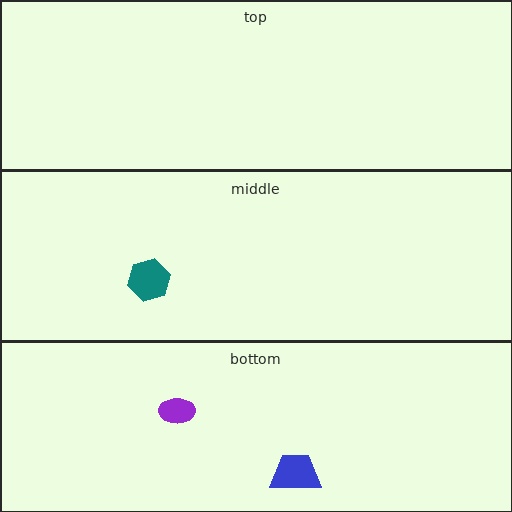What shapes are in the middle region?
The teal hexagon.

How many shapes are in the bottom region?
2.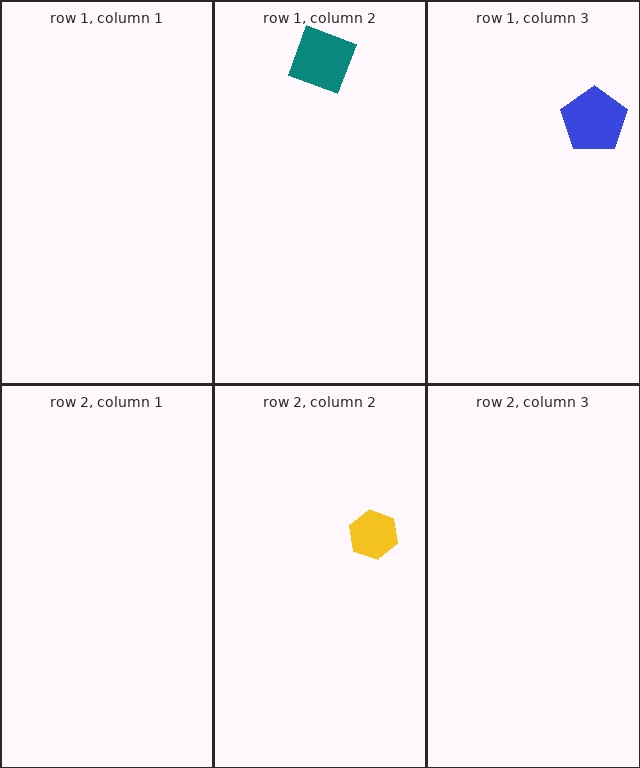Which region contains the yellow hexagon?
The row 2, column 2 region.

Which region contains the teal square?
The row 1, column 2 region.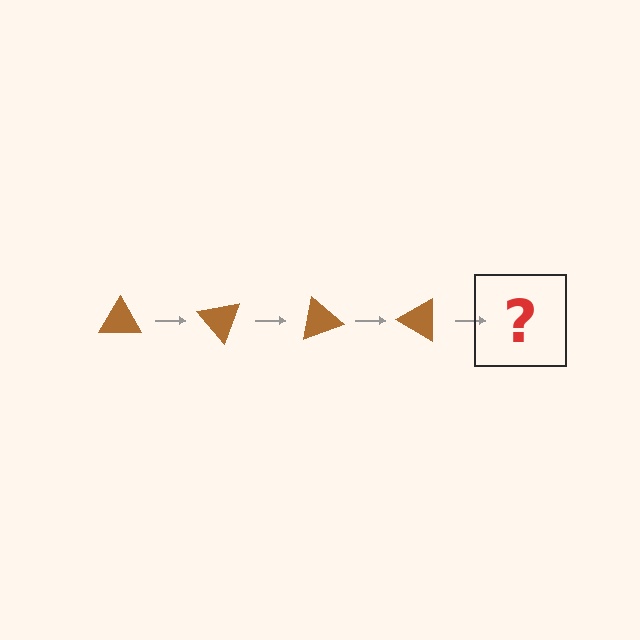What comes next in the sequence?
The next element should be a brown triangle rotated 200 degrees.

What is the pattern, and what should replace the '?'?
The pattern is that the triangle rotates 50 degrees each step. The '?' should be a brown triangle rotated 200 degrees.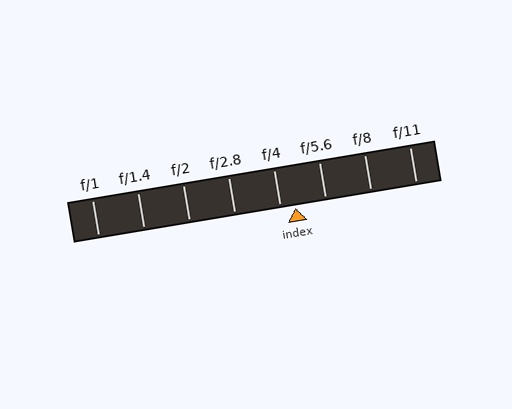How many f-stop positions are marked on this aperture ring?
There are 8 f-stop positions marked.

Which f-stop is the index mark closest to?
The index mark is closest to f/4.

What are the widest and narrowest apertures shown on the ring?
The widest aperture shown is f/1 and the narrowest is f/11.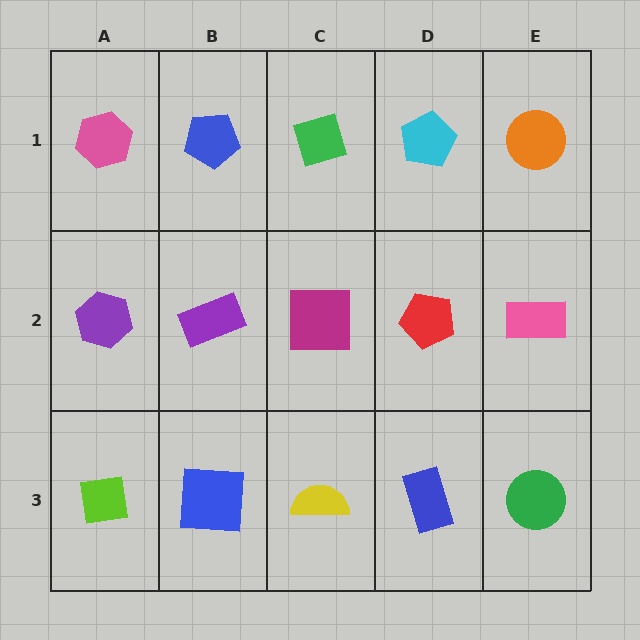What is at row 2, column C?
A magenta square.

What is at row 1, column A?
A pink hexagon.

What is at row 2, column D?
A red pentagon.